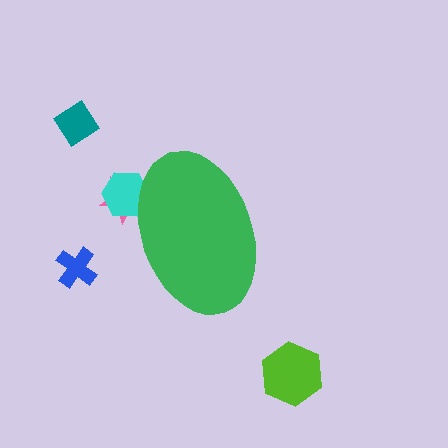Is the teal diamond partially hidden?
No, the teal diamond is fully visible.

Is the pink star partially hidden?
Yes, the pink star is partially hidden behind the green ellipse.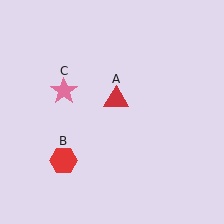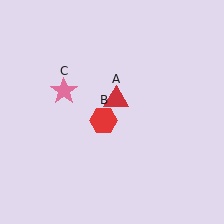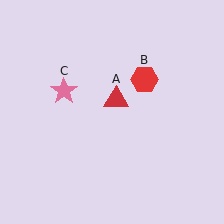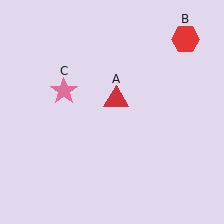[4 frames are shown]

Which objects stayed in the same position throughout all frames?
Red triangle (object A) and pink star (object C) remained stationary.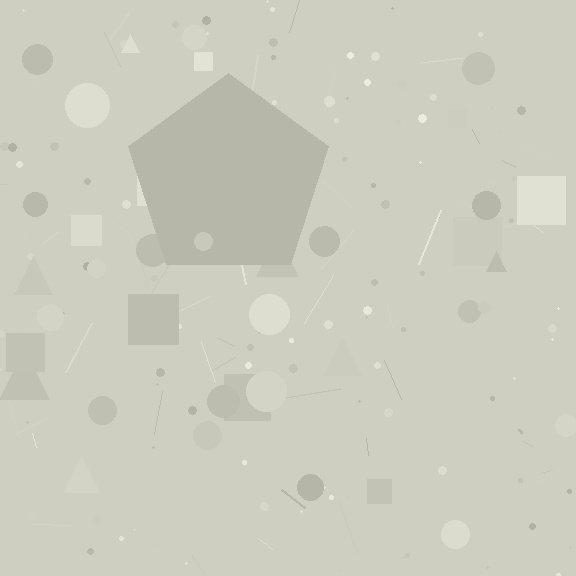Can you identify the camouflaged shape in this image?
The camouflaged shape is a pentagon.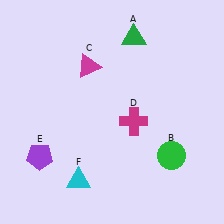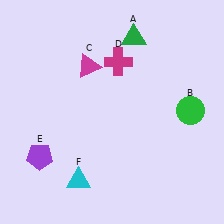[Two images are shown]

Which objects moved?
The objects that moved are: the green circle (B), the magenta cross (D).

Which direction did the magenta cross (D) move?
The magenta cross (D) moved up.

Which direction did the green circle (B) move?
The green circle (B) moved up.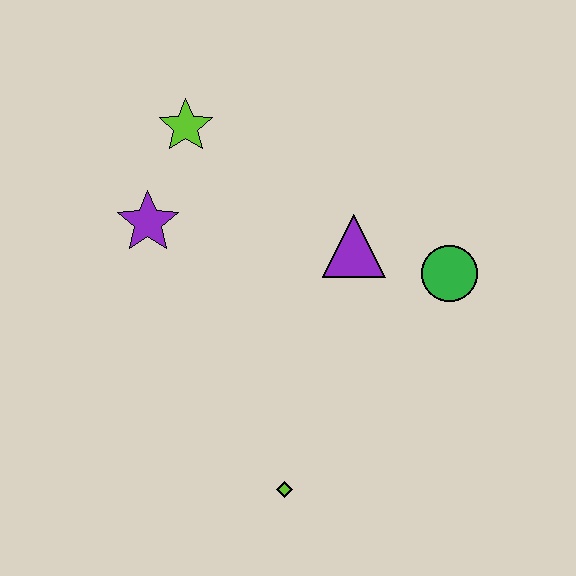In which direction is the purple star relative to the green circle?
The purple star is to the left of the green circle.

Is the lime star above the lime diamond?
Yes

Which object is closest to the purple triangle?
The green circle is closest to the purple triangle.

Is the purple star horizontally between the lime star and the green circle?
No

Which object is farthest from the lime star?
The lime diamond is farthest from the lime star.